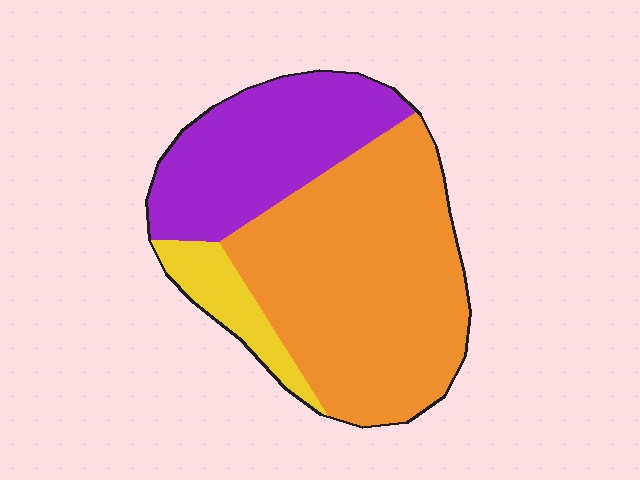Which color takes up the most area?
Orange, at roughly 60%.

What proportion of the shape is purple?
Purple covers around 30% of the shape.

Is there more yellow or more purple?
Purple.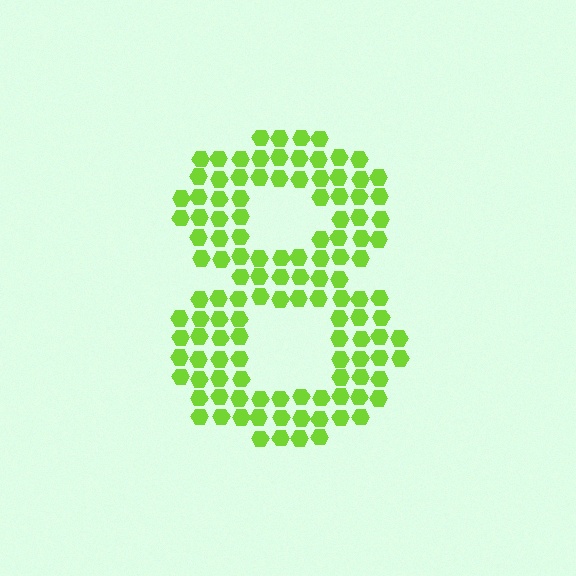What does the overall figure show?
The overall figure shows the digit 8.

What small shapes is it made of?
It is made of small hexagons.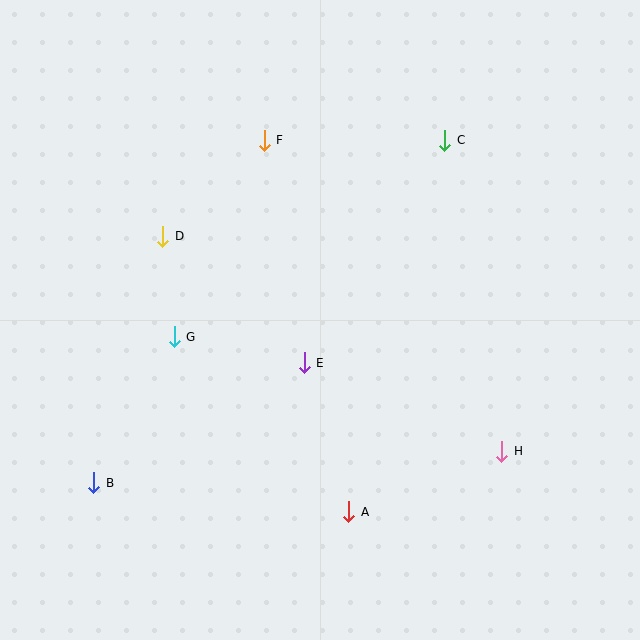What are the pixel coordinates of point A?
Point A is at (349, 512).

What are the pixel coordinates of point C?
Point C is at (445, 140).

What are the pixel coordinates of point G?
Point G is at (174, 337).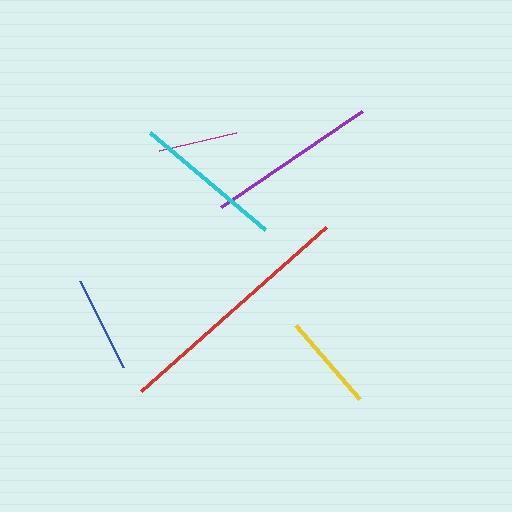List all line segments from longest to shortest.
From longest to shortest: red, purple, cyan, yellow, blue, magenta.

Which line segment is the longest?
The red line is the longest at approximately 248 pixels.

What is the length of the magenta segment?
The magenta segment is approximately 78 pixels long.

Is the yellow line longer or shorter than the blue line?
The yellow line is longer than the blue line.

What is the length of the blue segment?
The blue segment is approximately 96 pixels long.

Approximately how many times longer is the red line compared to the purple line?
The red line is approximately 1.4 times the length of the purple line.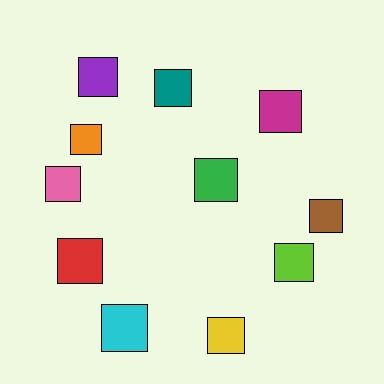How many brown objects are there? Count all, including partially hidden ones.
There is 1 brown object.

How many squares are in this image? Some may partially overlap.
There are 11 squares.